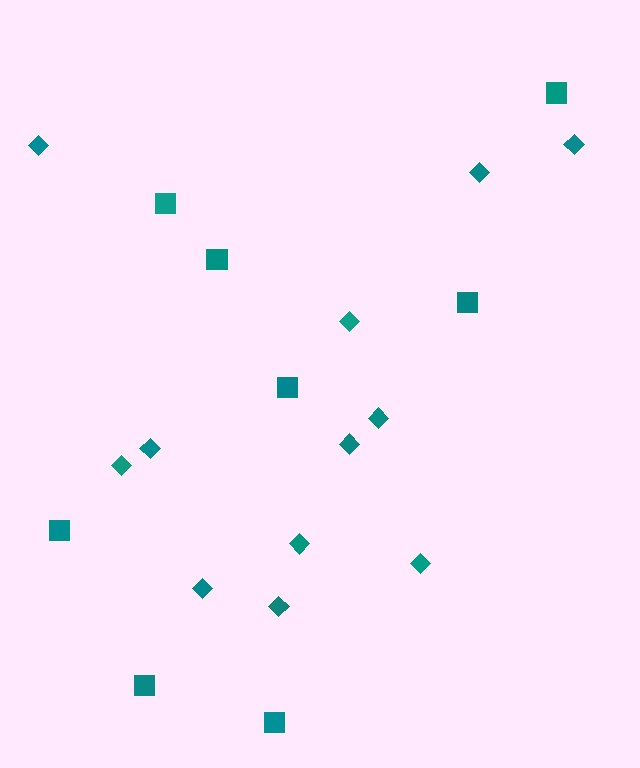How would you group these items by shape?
There are 2 groups: one group of diamonds (12) and one group of squares (8).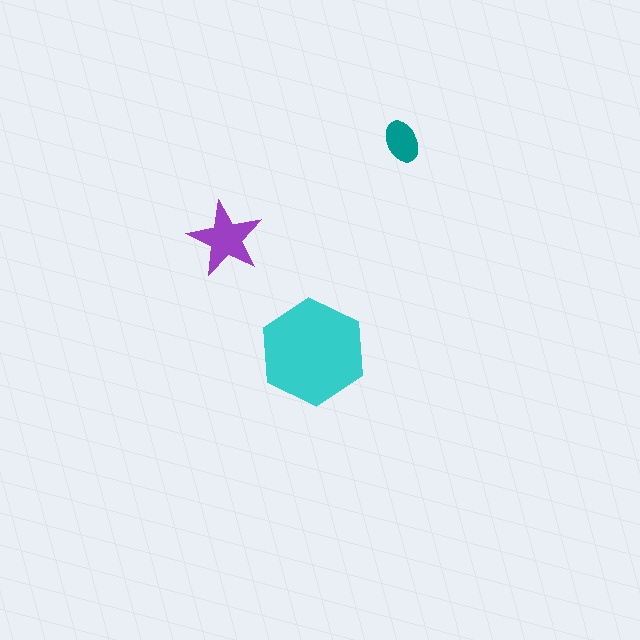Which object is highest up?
The teal ellipse is topmost.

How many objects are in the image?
There are 3 objects in the image.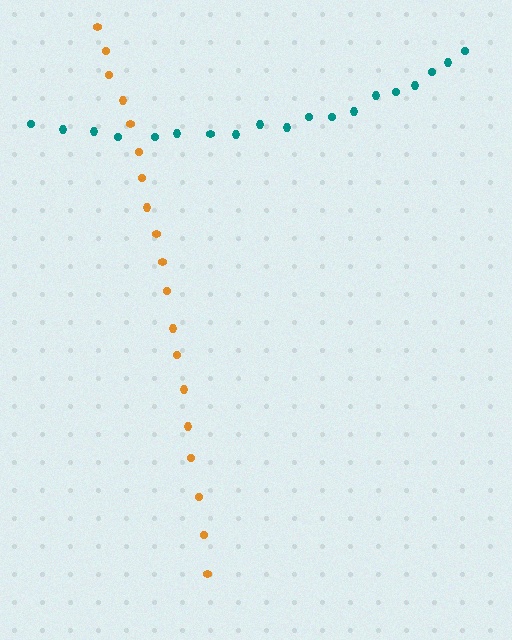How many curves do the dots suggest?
There are 2 distinct paths.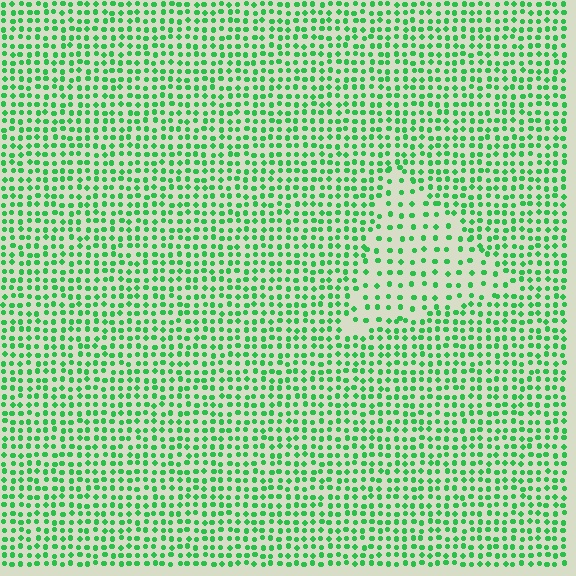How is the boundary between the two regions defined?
The boundary is defined by a change in element density (approximately 1.9x ratio). All elements are the same color, size, and shape.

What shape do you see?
I see a triangle.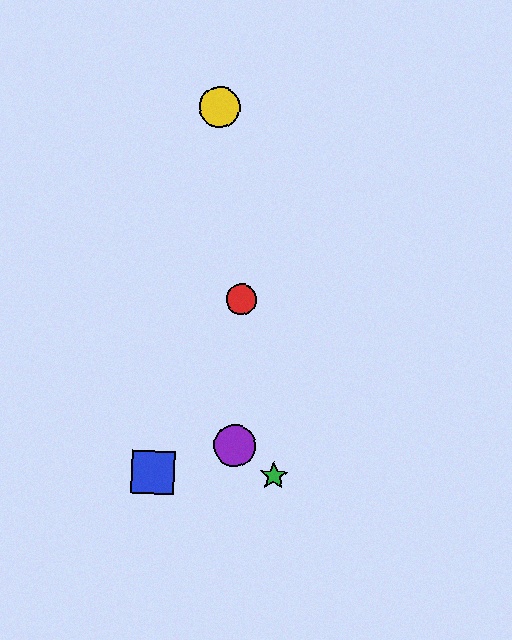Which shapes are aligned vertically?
The red circle, the purple circle are aligned vertically.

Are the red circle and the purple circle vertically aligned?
Yes, both are at x≈241.